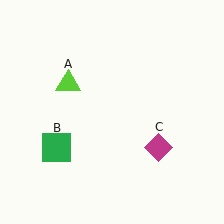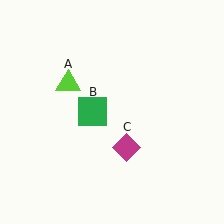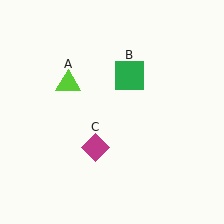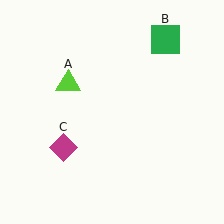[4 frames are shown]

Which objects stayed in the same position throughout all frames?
Lime triangle (object A) remained stationary.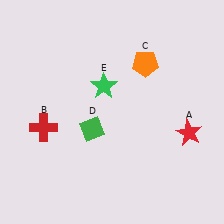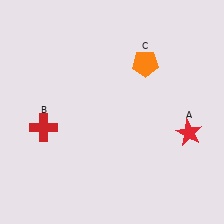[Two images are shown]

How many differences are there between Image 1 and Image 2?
There are 2 differences between the two images.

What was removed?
The green diamond (D), the green star (E) were removed in Image 2.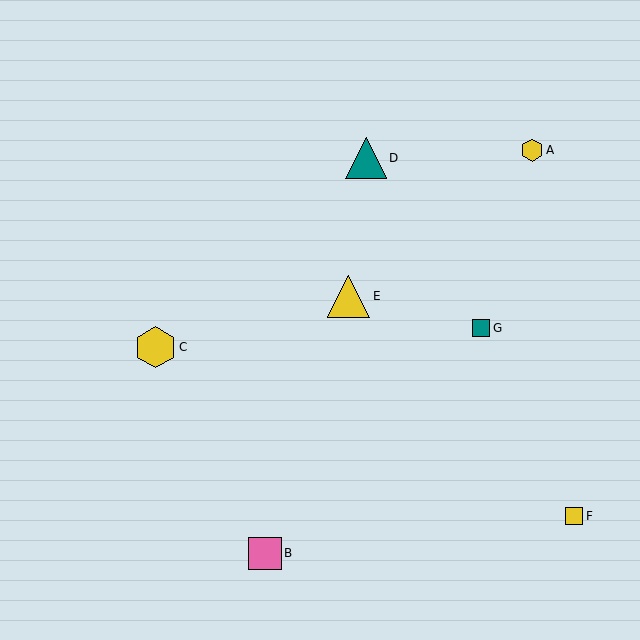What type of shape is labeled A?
Shape A is a yellow hexagon.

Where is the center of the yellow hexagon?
The center of the yellow hexagon is at (532, 150).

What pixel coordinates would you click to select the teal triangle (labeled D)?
Click at (366, 158) to select the teal triangle D.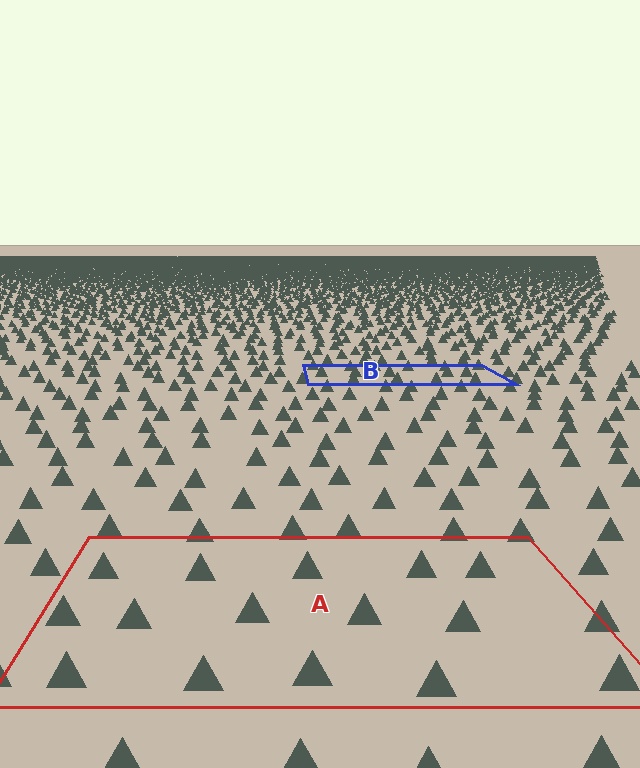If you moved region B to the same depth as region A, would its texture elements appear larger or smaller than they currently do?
They would appear larger. At a closer depth, the same texture elements are projected at a bigger on-screen size.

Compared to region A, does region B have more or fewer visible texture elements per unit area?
Region B has more texture elements per unit area — they are packed more densely because it is farther away.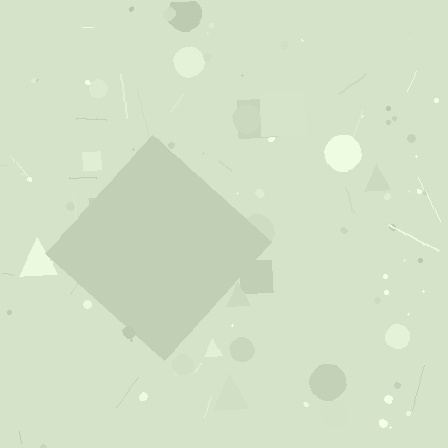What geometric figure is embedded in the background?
A diamond is embedded in the background.